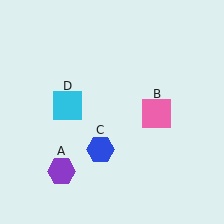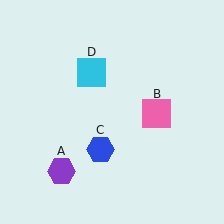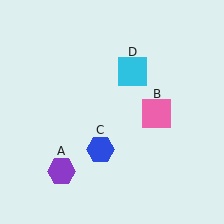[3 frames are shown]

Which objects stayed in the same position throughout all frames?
Purple hexagon (object A) and pink square (object B) and blue hexagon (object C) remained stationary.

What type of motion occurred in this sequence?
The cyan square (object D) rotated clockwise around the center of the scene.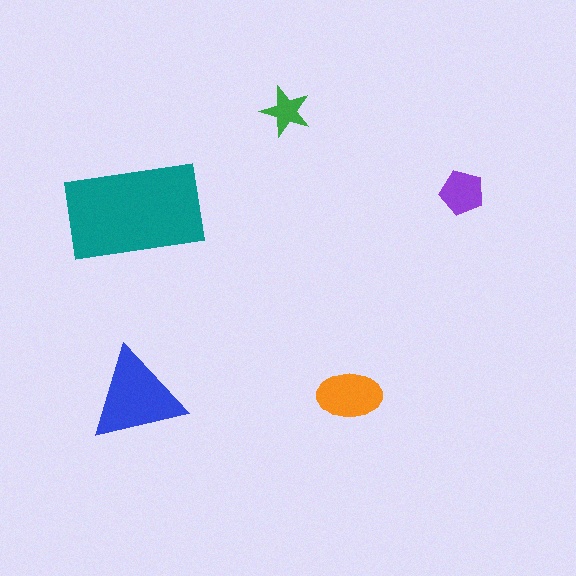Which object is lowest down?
The blue triangle is bottommost.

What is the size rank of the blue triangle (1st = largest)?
2nd.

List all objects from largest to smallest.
The teal rectangle, the blue triangle, the orange ellipse, the purple pentagon, the green star.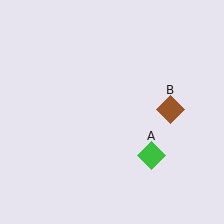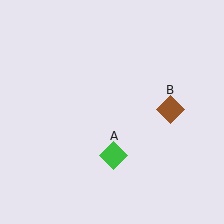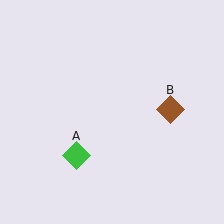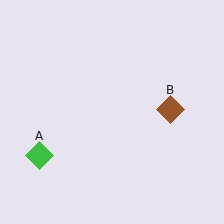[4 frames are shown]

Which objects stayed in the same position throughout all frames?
Brown diamond (object B) remained stationary.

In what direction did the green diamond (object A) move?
The green diamond (object A) moved left.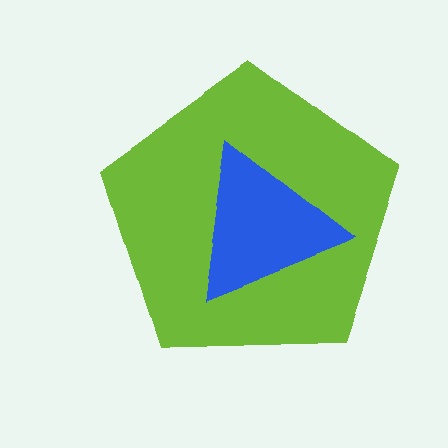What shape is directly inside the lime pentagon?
The blue triangle.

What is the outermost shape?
The lime pentagon.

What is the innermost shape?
The blue triangle.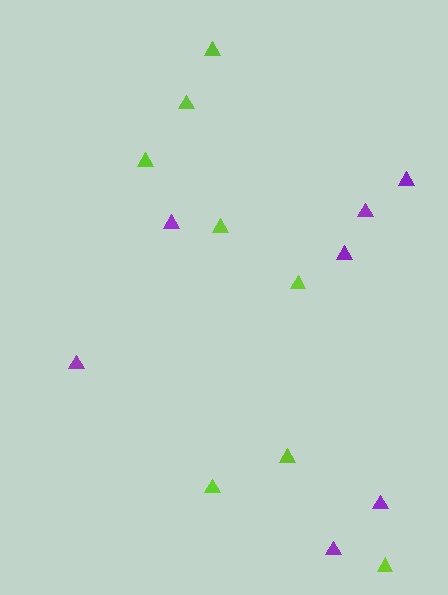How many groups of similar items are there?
There are 2 groups: one group of purple triangles (7) and one group of lime triangles (8).